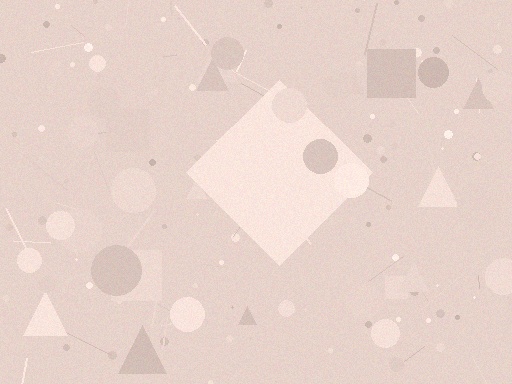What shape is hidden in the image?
A diamond is hidden in the image.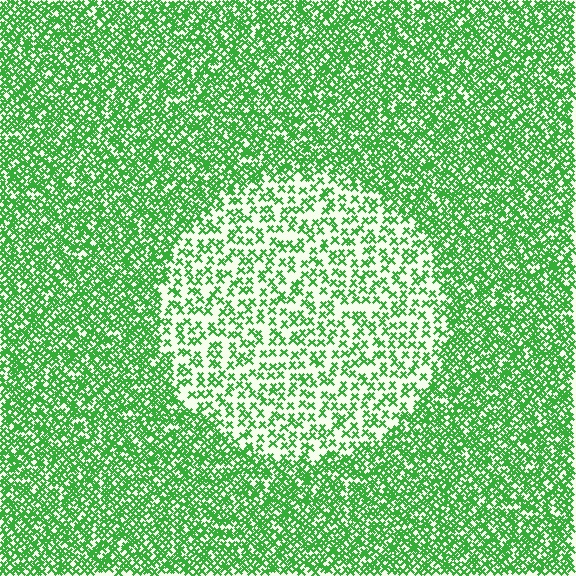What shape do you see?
I see a circle.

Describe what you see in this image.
The image contains small green elements arranged at two different densities. A circle-shaped region is visible where the elements are less densely packed than the surrounding area.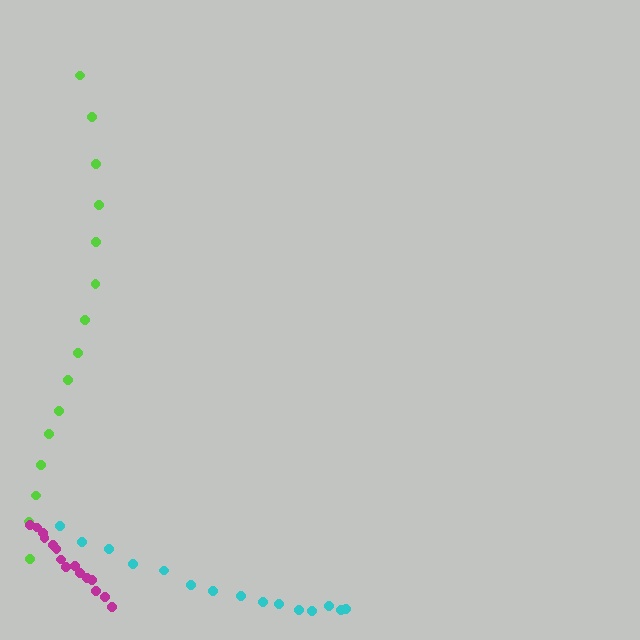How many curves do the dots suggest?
There are 3 distinct paths.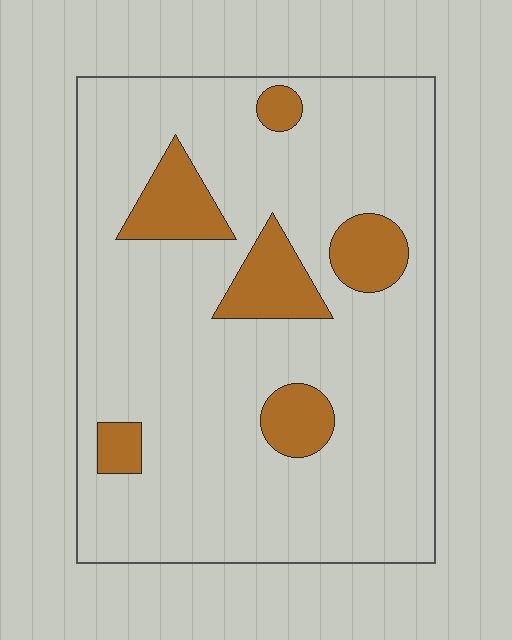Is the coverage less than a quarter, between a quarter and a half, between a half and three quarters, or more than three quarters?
Less than a quarter.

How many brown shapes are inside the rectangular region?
6.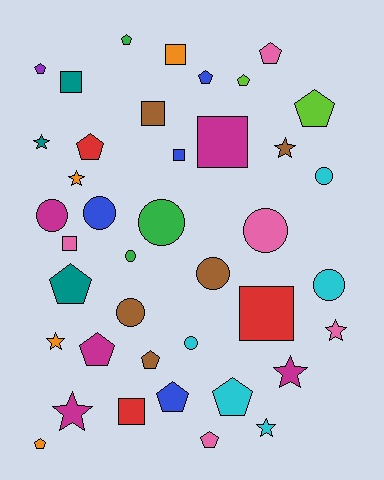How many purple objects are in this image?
There is 1 purple object.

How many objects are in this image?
There are 40 objects.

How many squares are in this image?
There are 8 squares.